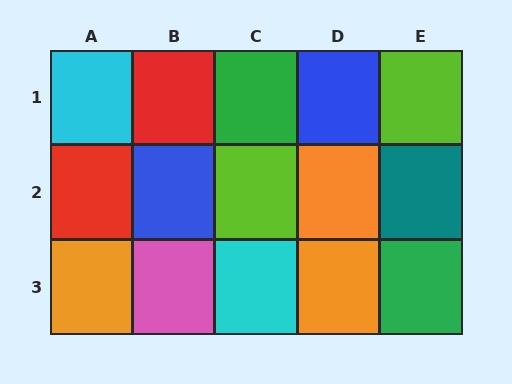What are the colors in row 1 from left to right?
Cyan, red, green, blue, lime.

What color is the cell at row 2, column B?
Blue.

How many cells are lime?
2 cells are lime.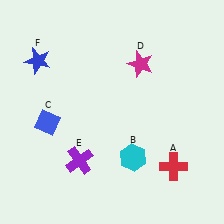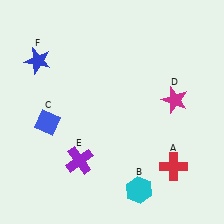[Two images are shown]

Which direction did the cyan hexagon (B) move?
The cyan hexagon (B) moved down.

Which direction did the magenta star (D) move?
The magenta star (D) moved down.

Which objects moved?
The objects that moved are: the cyan hexagon (B), the magenta star (D).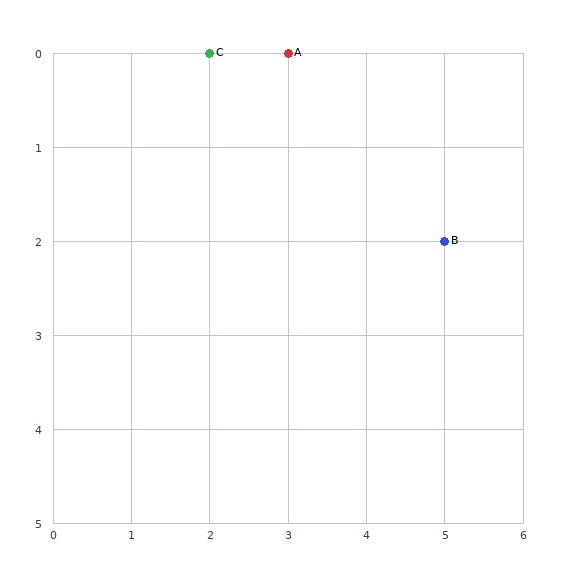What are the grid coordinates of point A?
Point A is at grid coordinates (3, 0).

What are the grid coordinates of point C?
Point C is at grid coordinates (2, 0).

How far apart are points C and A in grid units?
Points C and A are 1 column apart.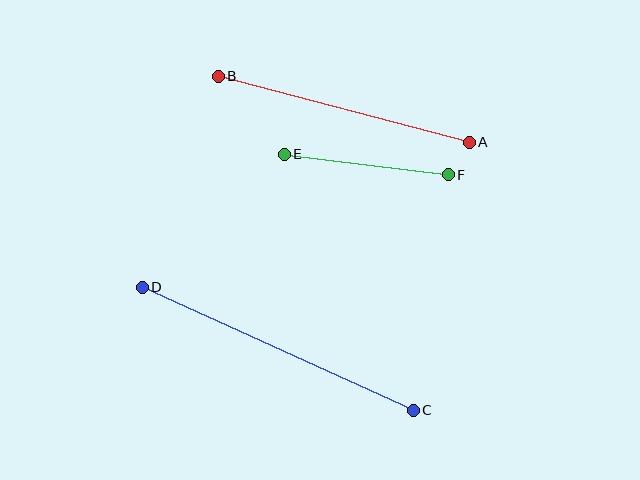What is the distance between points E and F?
The distance is approximately 165 pixels.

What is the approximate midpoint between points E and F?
The midpoint is at approximately (366, 165) pixels.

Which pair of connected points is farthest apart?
Points C and D are farthest apart.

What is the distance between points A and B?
The distance is approximately 259 pixels.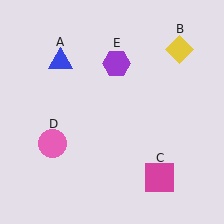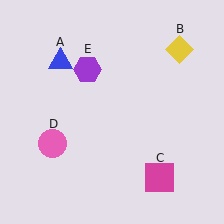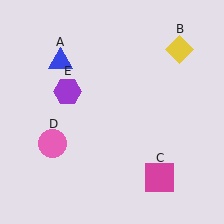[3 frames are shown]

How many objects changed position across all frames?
1 object changed position: purple hexagon (object E).